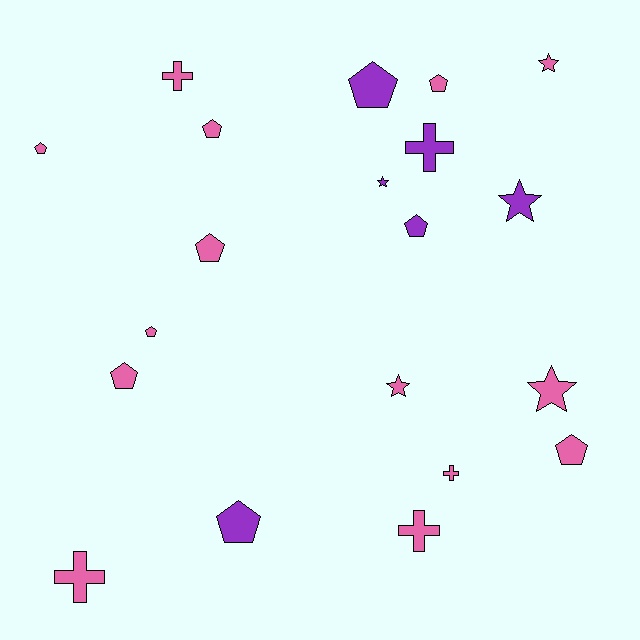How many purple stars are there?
There are 2 purple stars.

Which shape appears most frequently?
Pentagon, with 10 objects.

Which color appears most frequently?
Pink, with 14 objects.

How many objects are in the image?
There are 20 objects.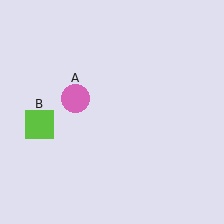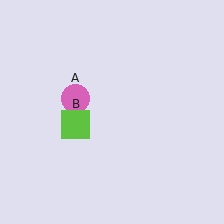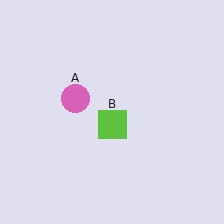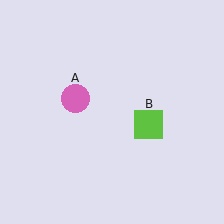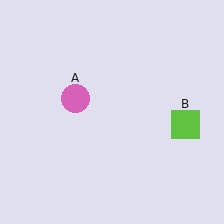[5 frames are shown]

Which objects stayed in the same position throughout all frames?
Pink circle (object A) remained stationary.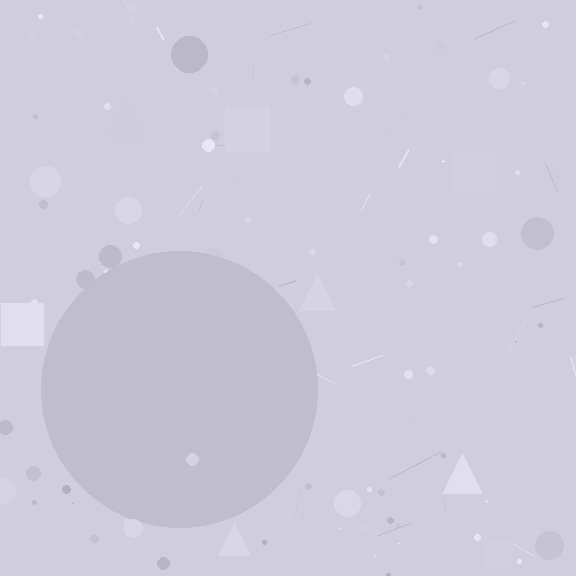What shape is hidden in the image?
A circle is hidden in the image.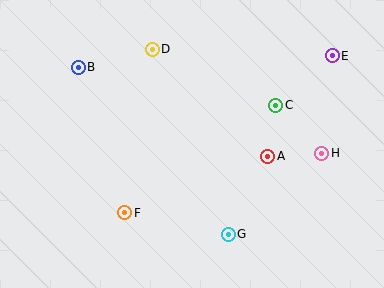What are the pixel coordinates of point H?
Point H is at (322, 153).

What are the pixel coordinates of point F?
Point F is at (125, 213).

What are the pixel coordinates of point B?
Point B is at (78, 67).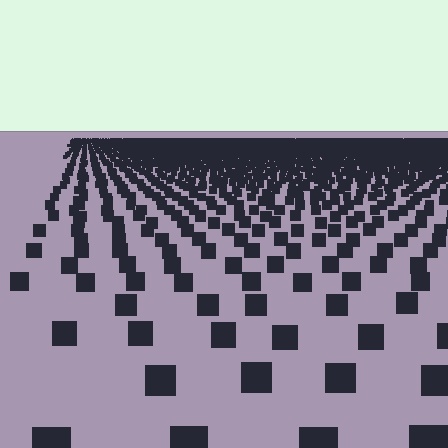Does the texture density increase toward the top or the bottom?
Density increases toward the top.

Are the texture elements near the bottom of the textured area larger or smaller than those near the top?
Larger. Near the bottom, elements are closer to the viewer and appear at a bigger on-screen size.